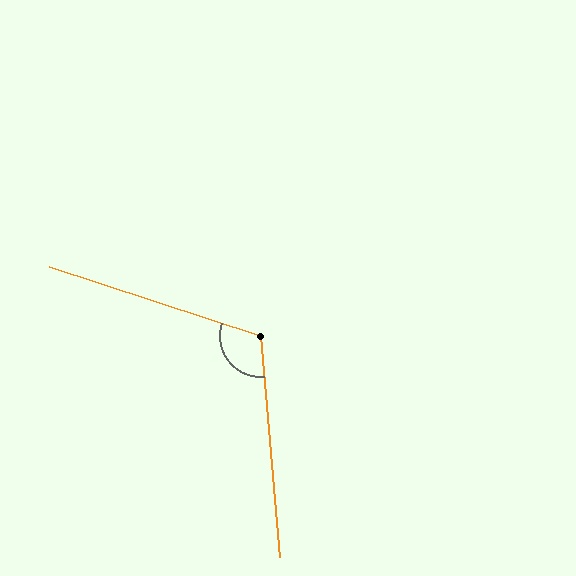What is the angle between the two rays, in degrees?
Approximately 113 degrees.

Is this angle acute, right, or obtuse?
It is obtuse.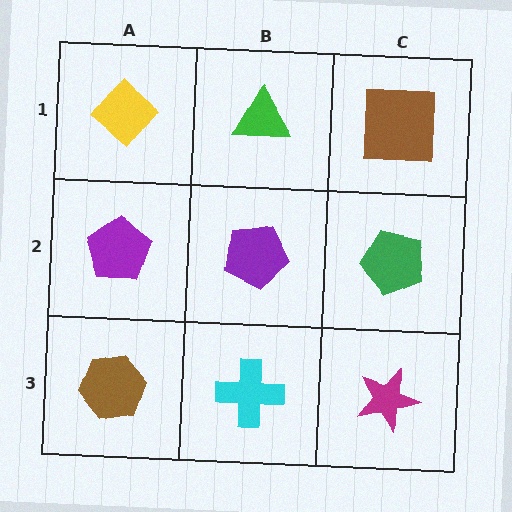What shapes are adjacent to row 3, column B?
A purple pentagon (row 2, column B), a brown hexagon (row 3, column A), a magenta star (row 3, column C).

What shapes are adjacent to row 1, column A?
A purple pentagon (row 2, column A), a green triangle (row 1, column B).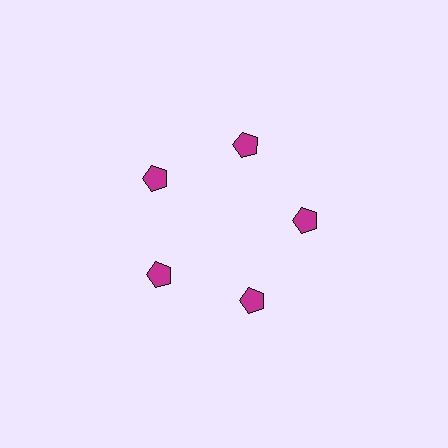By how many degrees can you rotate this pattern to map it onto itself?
The pattern maps onto itself every 72 degrees of rotation.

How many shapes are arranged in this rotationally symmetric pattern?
There are 5 shapes, arranged in 5 groups of 1.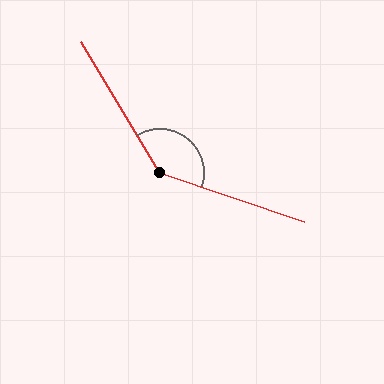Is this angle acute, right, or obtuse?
It is obtuse.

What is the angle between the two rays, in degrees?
Approximately 140 degrees.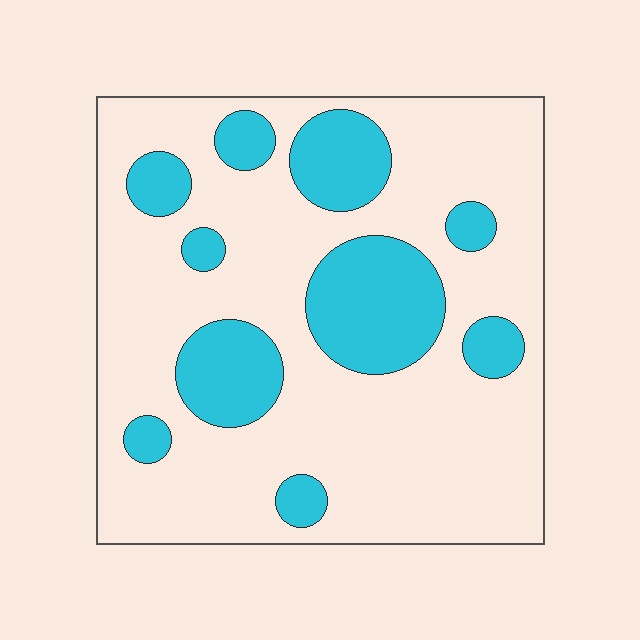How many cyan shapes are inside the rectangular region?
10.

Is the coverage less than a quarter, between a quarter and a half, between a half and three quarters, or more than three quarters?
Less than a quarter.